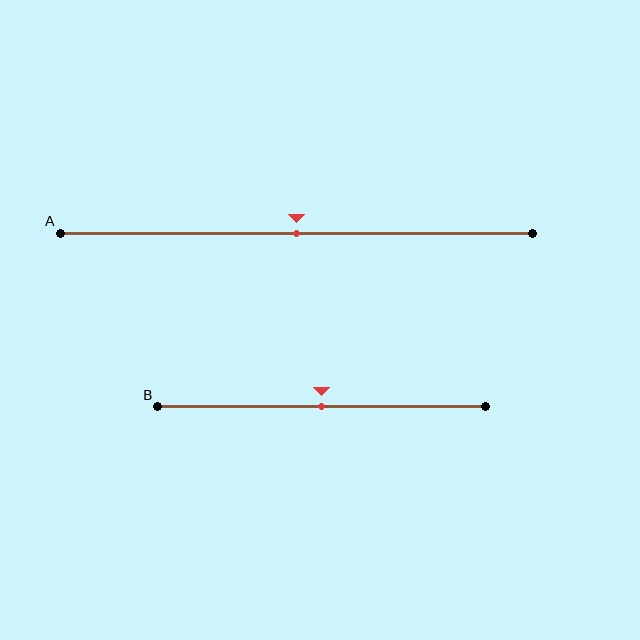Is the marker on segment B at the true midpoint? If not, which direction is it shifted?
Yes, the marker on segment B is at the true midpoint.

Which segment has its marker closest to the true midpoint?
Segment A has its marker closest to the true midpoint.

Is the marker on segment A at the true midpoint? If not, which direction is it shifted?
Yes, the marker on segment A is at the true midpoint.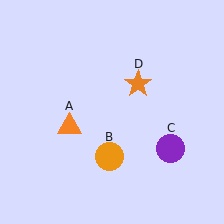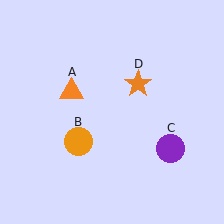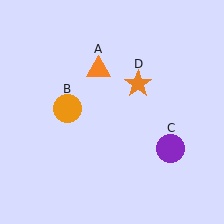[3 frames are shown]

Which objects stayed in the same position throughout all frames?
Purple circle (object C) and orange star (object D) remained stationary.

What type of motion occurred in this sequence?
The orange triangle (object A), orange circle (object B) rotated clockwise around the center of the scene.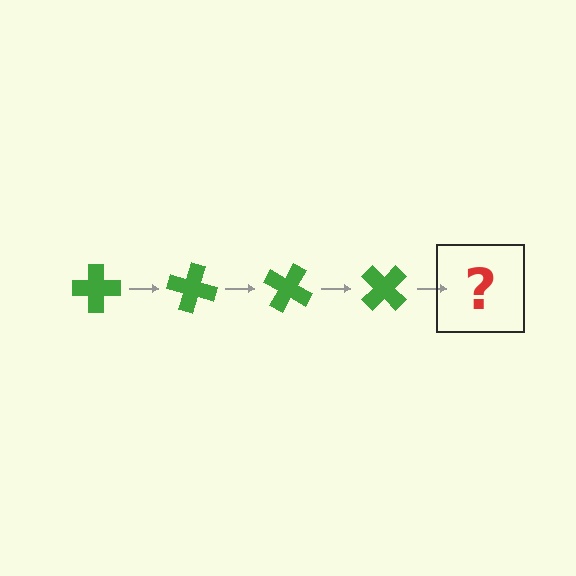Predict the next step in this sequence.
The next step is a green cross rotated 60 degrees.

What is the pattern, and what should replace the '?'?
The pattern is that the cross rotates 15 degrees each step. The '?' should be a green cross rotated 60 degrees.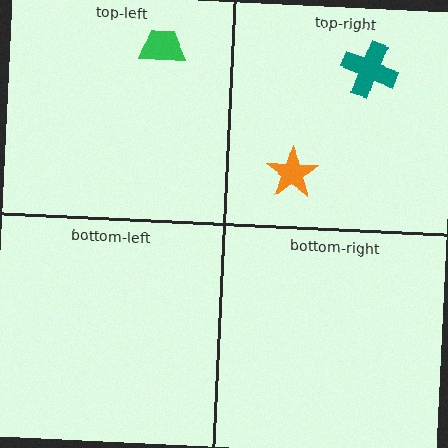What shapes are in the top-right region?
The teal cross, the orange star.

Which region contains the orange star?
The top-right region.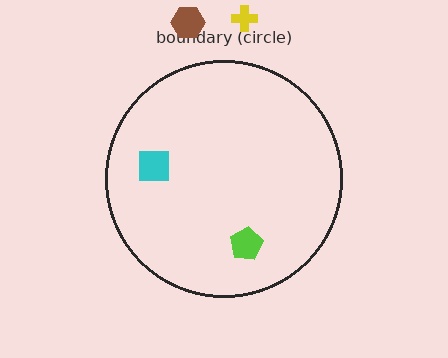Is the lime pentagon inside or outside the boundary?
Inside.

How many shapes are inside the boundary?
2 inside, 2 outside.